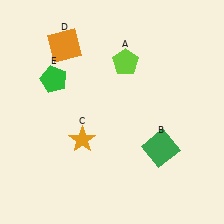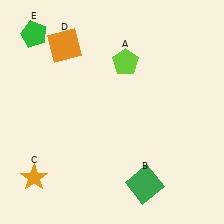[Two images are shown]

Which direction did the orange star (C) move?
The orange star (C) moved left.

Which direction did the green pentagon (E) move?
The green pentagon (E) moved up.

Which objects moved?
The objects that moved are: the green square (B), the orange star (C), the green pentagon (E).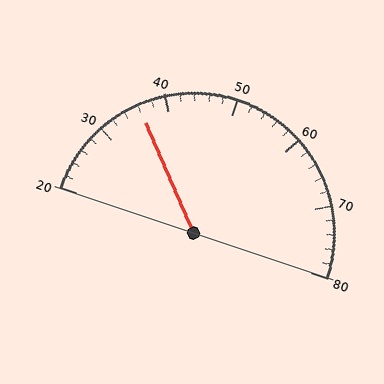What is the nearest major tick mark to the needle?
The nearest major tick mark is 40.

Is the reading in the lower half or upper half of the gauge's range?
The reading is in the lower half of the range (20 to 80).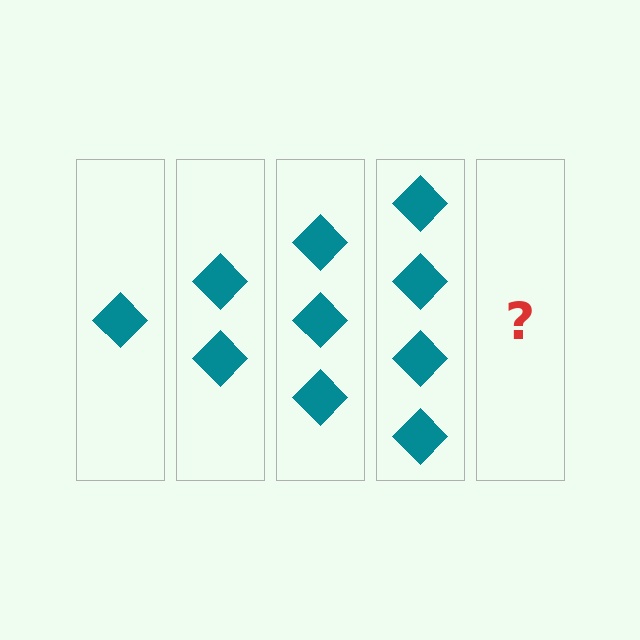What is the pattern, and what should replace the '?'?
The pattern is that each step adds one more diamond. The '?' should be 5 diamonds.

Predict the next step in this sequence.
The next step is 5 diamonds.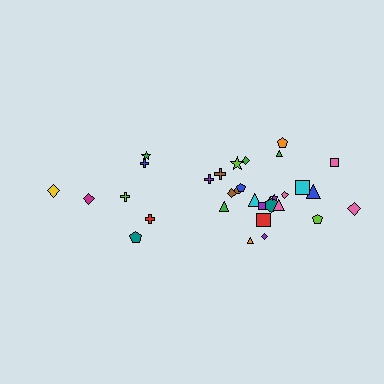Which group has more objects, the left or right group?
The right group.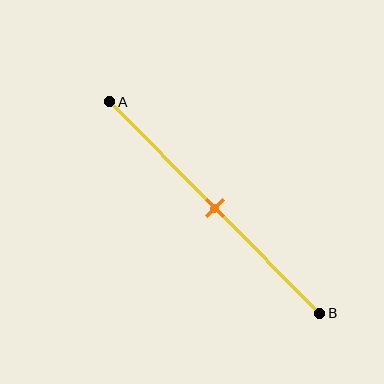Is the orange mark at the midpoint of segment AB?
Yes, the mark is approximately at the midpoint.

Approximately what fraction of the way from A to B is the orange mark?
The orange mark is approximately 50% of the way from A to B.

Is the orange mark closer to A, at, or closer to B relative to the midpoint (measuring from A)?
The orange mark is approximately at the midpoint of segment AB.